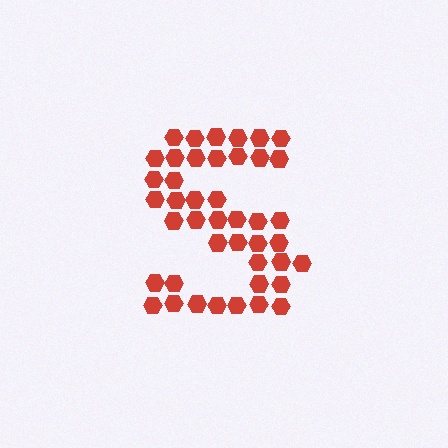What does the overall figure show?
The overall figure shows the letter S.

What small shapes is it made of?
It is made of small hexagons.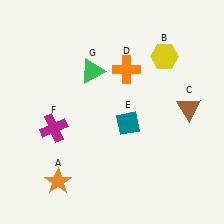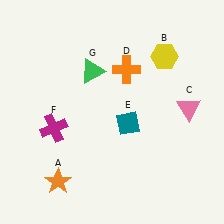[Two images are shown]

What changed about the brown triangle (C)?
In Image 1, C is brown. In Image 2, it changed to pink.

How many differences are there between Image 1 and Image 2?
There is 1 difference between the two images.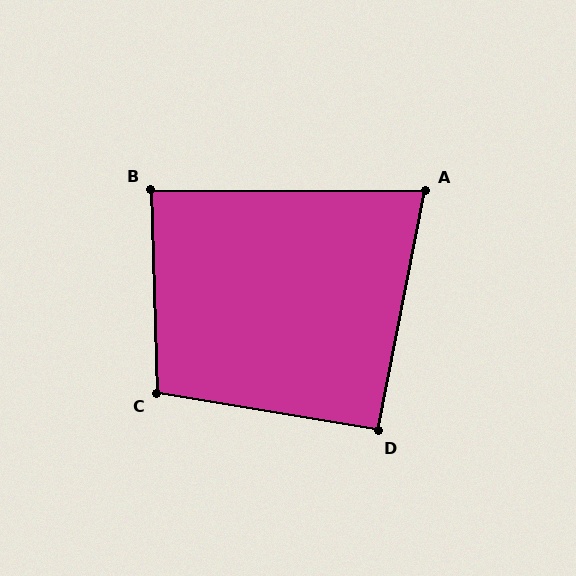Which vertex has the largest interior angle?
C, at approximately 101 degrees.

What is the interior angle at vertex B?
Approximately 88 degrees (approximately right).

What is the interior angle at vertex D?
Approximately 92 degrees (approximately right).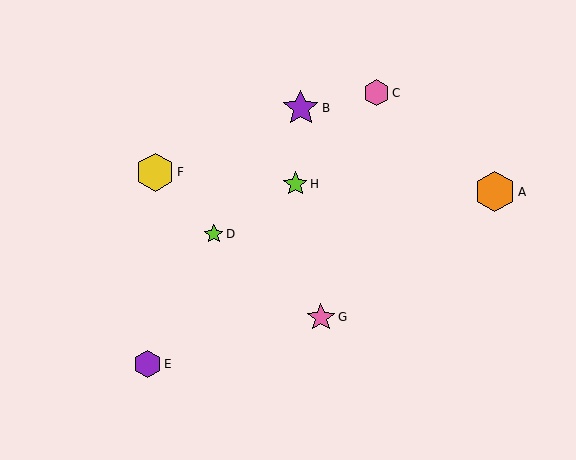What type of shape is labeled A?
Shape A is an orange hexagon.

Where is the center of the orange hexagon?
The center of the orange hexagon is at (495, 192).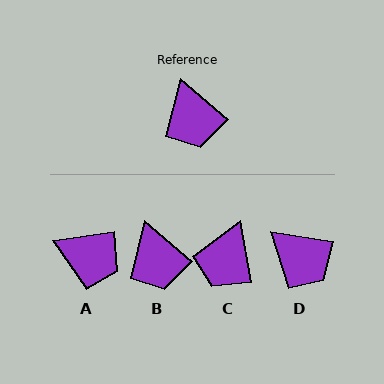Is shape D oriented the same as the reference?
No, it is off by about 31 degrees.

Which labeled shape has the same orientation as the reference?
B.